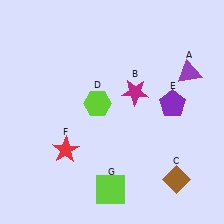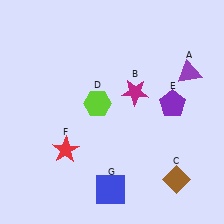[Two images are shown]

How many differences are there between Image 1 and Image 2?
There is 1 difference between the two images.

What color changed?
The square (G) changed from lime in Image 1 to blue in Image 2.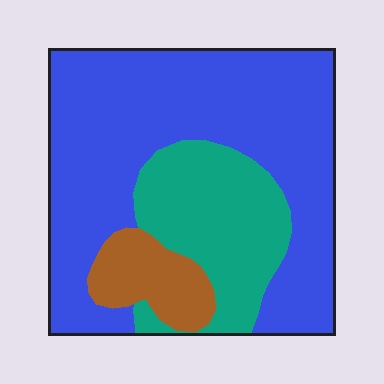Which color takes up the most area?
Blue, at roughly 65%.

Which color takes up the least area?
Brown, at roughly 10%.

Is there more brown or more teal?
Teal.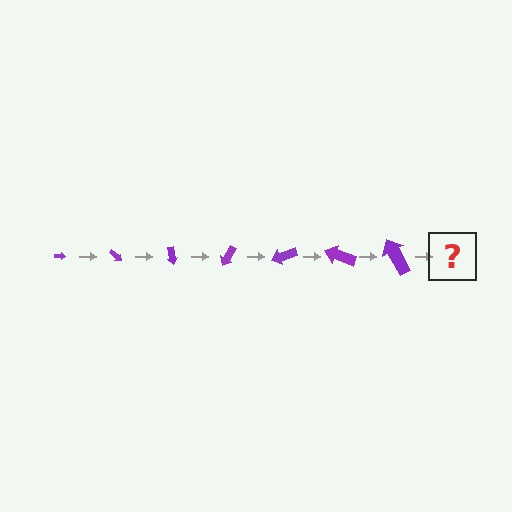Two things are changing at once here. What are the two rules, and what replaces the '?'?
The two rules are that the arrow grows larger each step and it rotates 40 degrees each step. The '?' should be an arrow, larger than the previous one and rotated 280 degrees from the start.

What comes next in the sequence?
The next element should be an arrow, larger than the previous one and rotated 280 degrees from the start.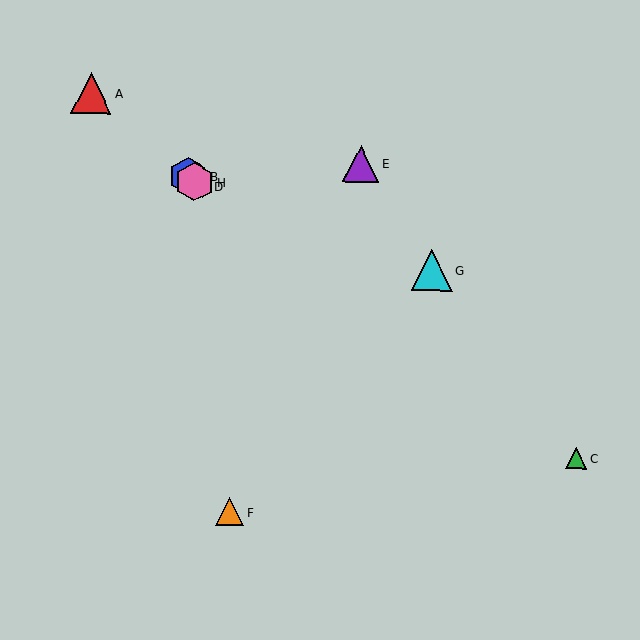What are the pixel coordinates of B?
Object B is at (188, 176).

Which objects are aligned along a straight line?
Objects A, B, D, H are aligned along a straight line.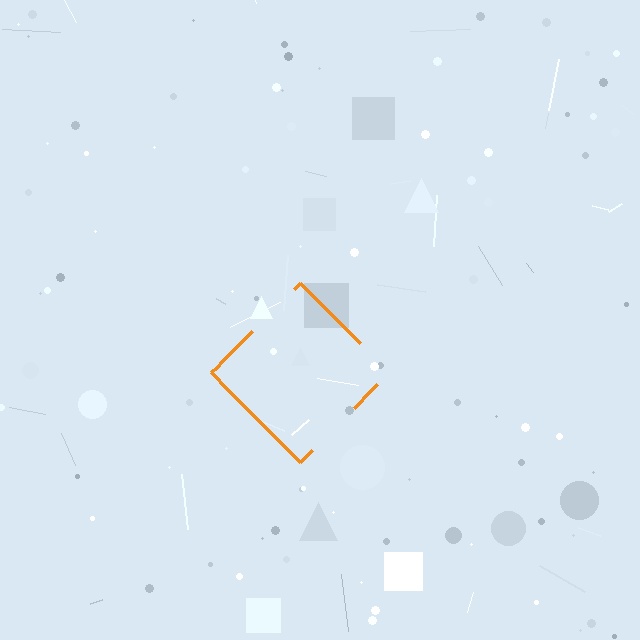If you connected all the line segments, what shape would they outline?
They would outline a diamond.